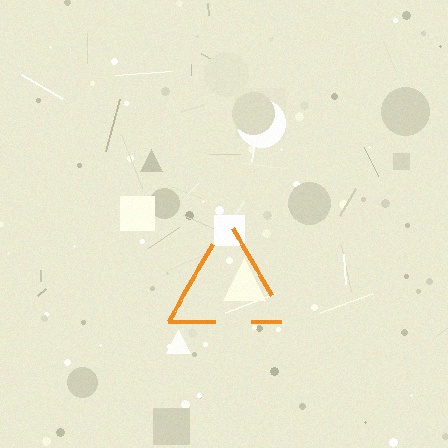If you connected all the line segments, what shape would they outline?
They would outline a triangle.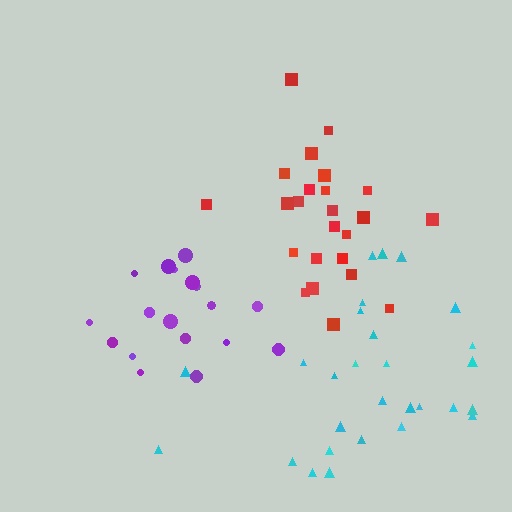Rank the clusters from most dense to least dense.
purple, cyan, red.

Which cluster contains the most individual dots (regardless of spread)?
Cyan (28).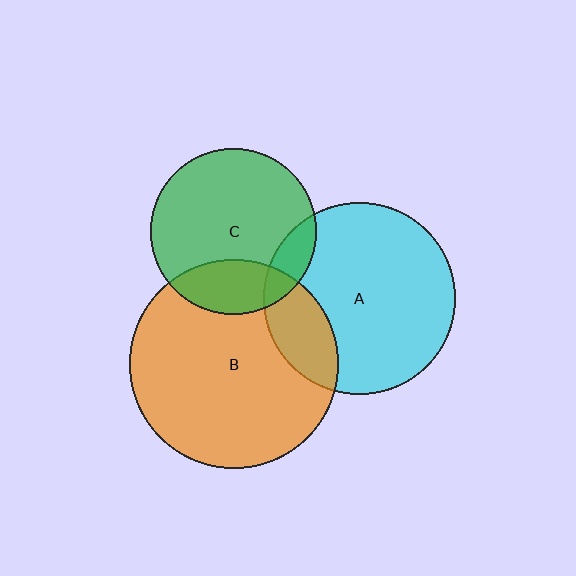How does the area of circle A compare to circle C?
Approximately 1.3 times.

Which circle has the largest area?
Circle B (orange).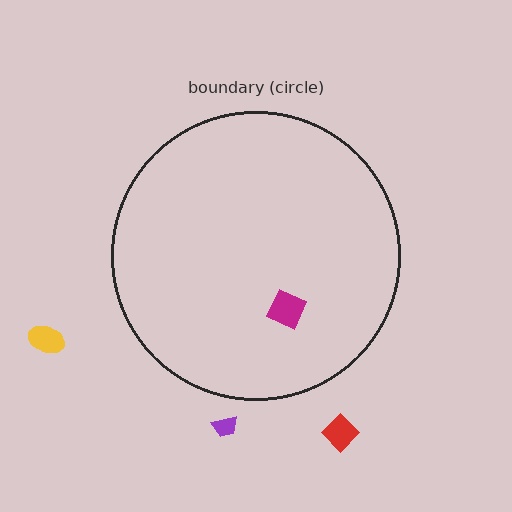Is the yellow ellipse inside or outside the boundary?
Outside.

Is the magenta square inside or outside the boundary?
Inside.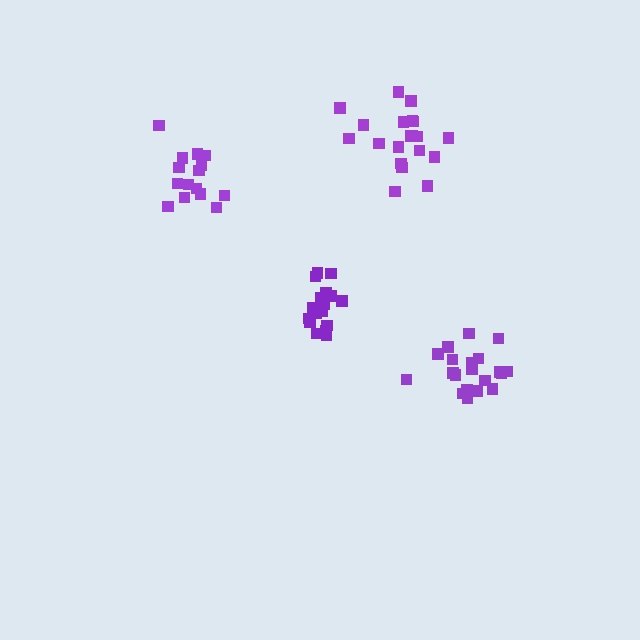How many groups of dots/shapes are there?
There are 4 groups.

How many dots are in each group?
Group 1: 19 dots, Group 2: 20 dots, Group 3: 20 dots, Group 4: 15 dots (74 total).